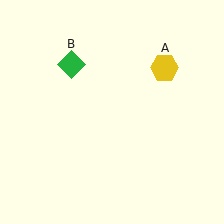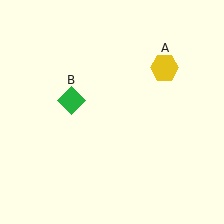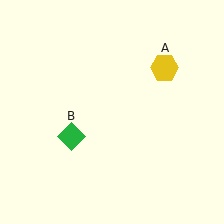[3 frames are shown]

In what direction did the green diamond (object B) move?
The green diamond (object B) moved down.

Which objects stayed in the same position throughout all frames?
Yellow hexagon (object A) remained stationary.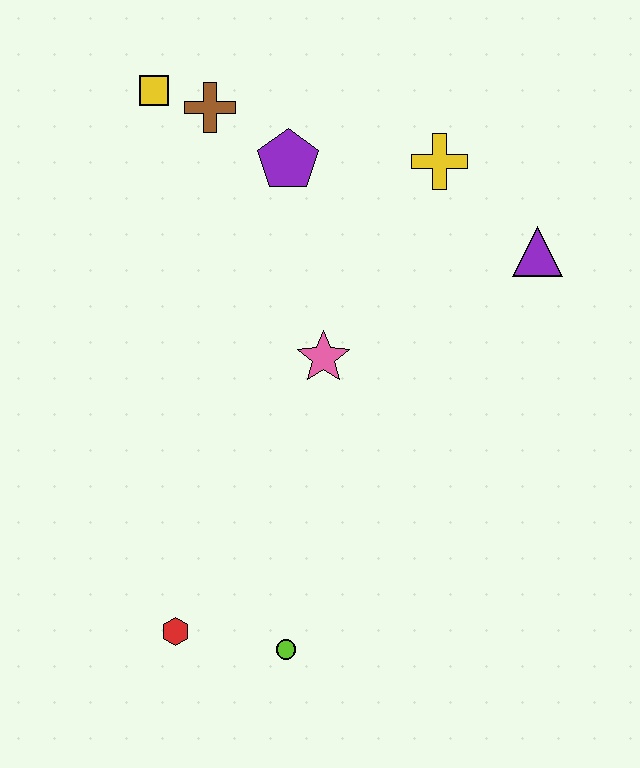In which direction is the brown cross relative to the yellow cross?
The brown cross is to the left of the yellow cross.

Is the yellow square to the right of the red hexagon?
No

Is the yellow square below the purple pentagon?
No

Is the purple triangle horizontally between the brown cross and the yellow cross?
No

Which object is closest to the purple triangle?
The yellow cross is closest to the purple triangle.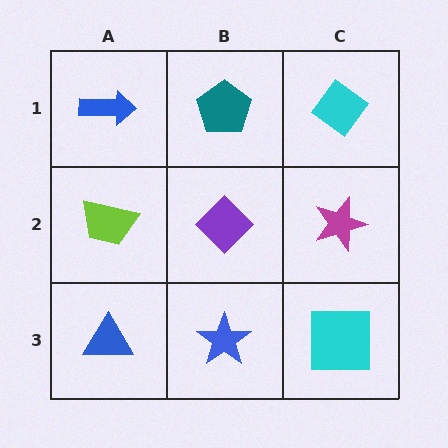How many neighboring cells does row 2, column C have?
3.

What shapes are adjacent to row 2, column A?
A blue arrow (row 1, column A), a blue triangle (row 3, column A), a purple diamond (row 2, column B).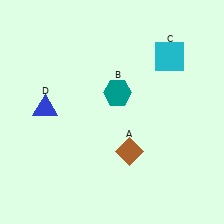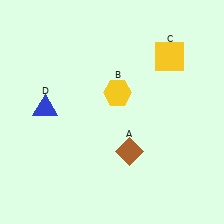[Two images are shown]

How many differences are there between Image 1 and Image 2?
There are 2 differences between the two images.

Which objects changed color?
B changed from teal to yellow. C changed from cyan to yellow.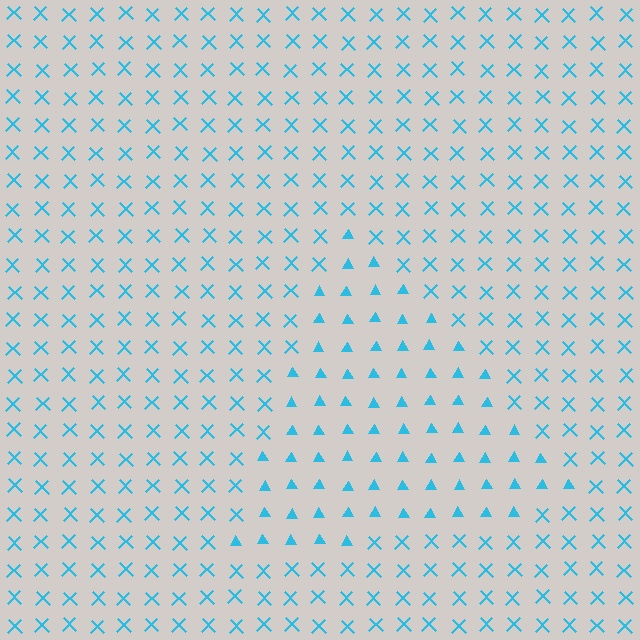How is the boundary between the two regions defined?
The boundary is defined by a change in element shape: triangles inside vs. X marks outside. All elements share the same color and spacing.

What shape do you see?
I see a triangle.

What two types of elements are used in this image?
The image uses triangles inside the triangle region and X marks outside it.